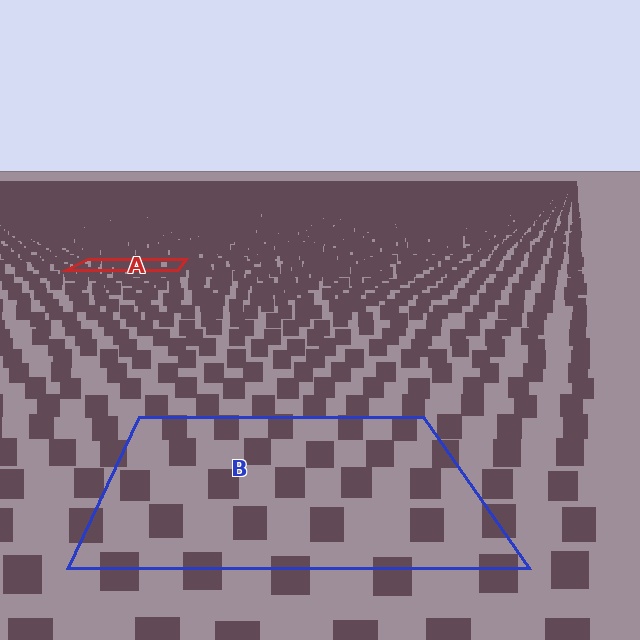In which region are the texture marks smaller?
The texture marks are smaller in region A, because it is farther away.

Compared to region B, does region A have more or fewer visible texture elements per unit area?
Region A has more texture elements per unit area — they are packed more densely because it is farther away.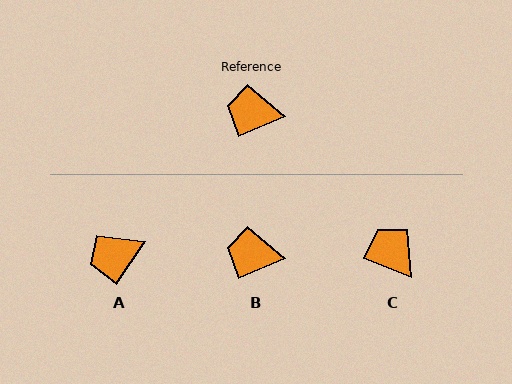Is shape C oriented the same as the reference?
No, it is off by about 46 degrees.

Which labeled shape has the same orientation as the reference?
B.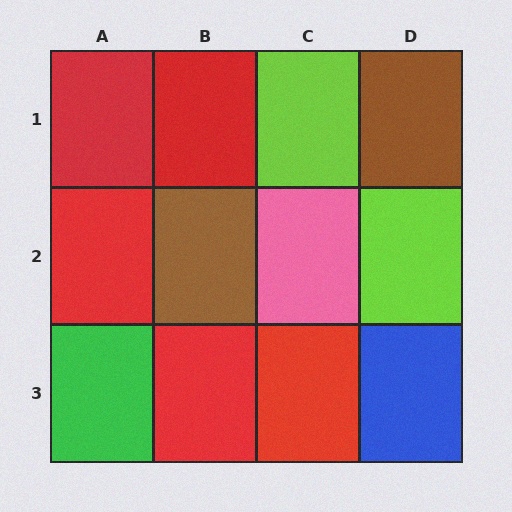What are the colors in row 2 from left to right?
Red, brown, pink, lime.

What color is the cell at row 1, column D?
Brown.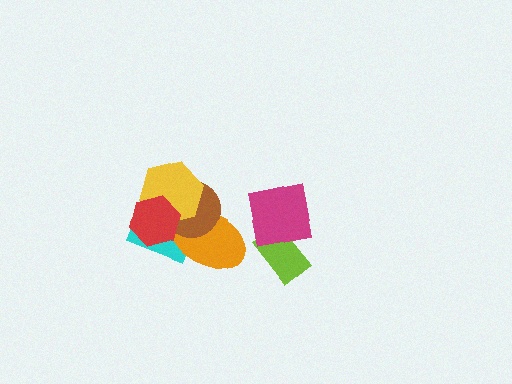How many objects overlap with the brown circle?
4 objects overlap with the brown circle.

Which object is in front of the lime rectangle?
The magenta square is in front of the lime rectangle.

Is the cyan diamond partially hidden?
Yes, it is partially covered by another shape.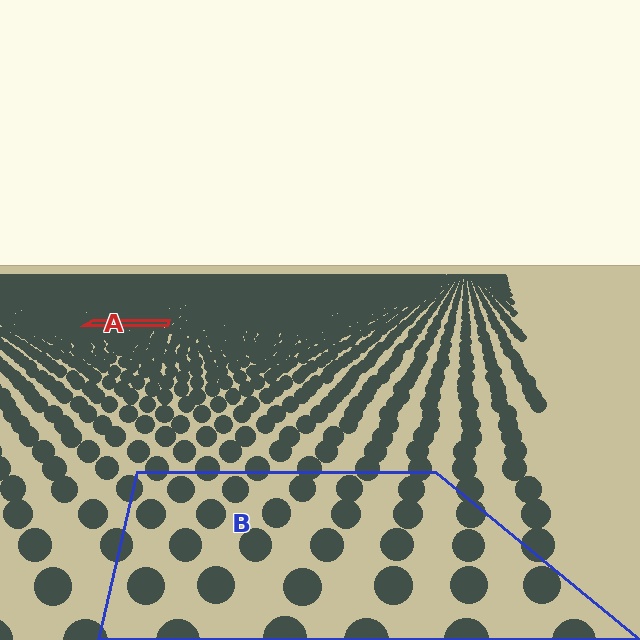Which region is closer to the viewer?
Region B is closer. The texture elements there are larger and more spread out.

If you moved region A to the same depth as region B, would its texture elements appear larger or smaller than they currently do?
They would appear larger. At a closer depth, the same texture elements are projected at a bigger on-screen size.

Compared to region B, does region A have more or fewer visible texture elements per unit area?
Region A has more texture elements per unit area — they are packed more densely because it is farther away.